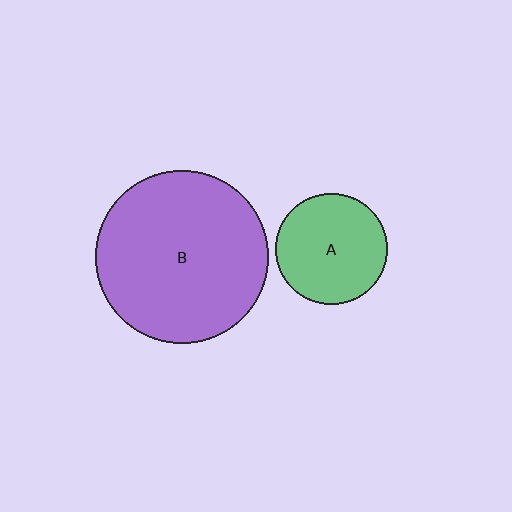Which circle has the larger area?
Circle B (purple).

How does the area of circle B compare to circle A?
Approximately 2.4 times.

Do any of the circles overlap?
No, none of the circles overlap.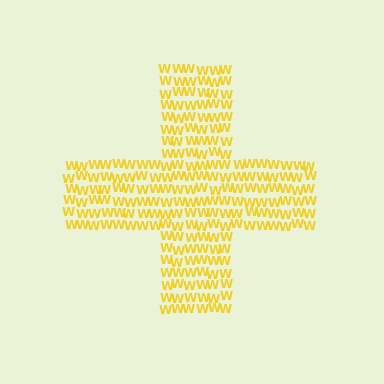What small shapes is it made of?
It is made of small letter W's.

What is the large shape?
The large shape is a cross.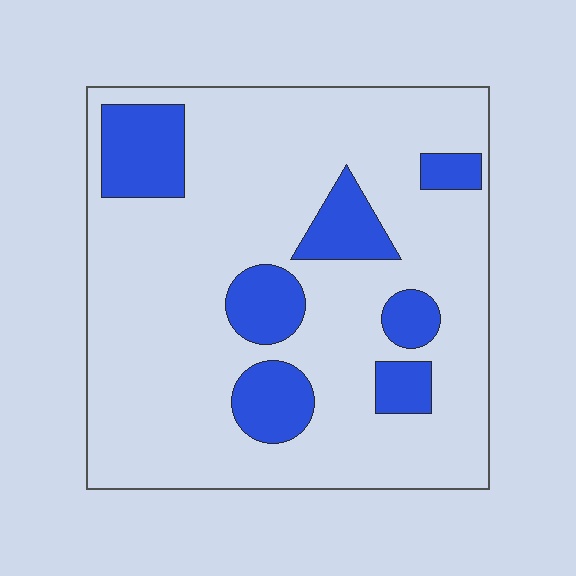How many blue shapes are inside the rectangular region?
7.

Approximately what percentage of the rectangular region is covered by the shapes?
Approximately 20%.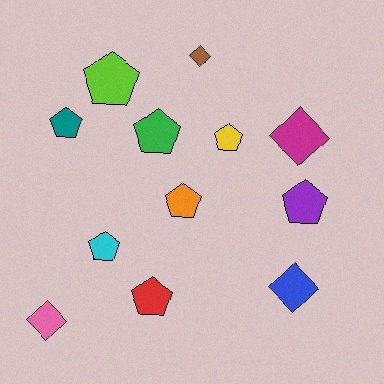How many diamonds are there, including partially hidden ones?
There are 4 diamonds.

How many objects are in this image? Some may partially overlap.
There are 12 objects.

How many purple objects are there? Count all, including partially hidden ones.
There is 1 purple object.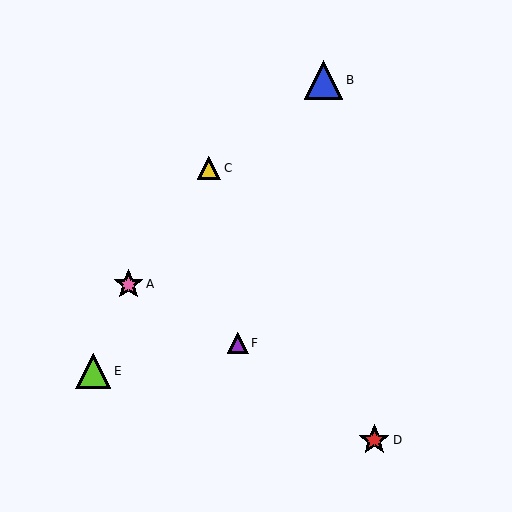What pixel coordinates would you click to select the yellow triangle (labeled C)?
Click at (209, 168) to select the yellow triangle C.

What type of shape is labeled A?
Shape A is a pink star.